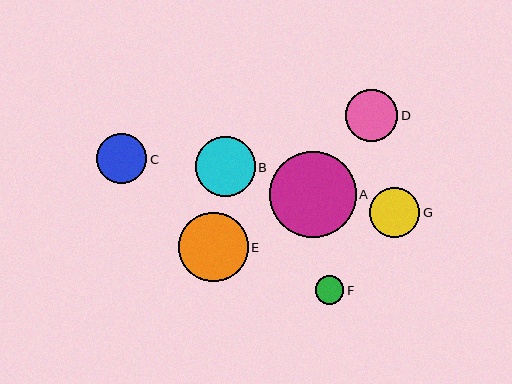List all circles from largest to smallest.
From largest to smallest: A, E, B, D, C, G, F.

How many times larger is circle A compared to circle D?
Circle A is approximately 1.6 times the size of circle D.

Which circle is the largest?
Circle A is the largest with a size of approximately 86 pixels.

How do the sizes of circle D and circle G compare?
Circle D and circle G are approximately the same size.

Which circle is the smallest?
Circle F is the smallest with a size of approximately 29 pixels.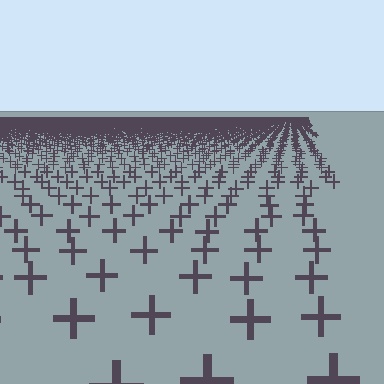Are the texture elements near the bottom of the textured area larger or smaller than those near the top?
Larger. Near the bottom, elements are closer to the viewer and appear at a bigger on-screen size.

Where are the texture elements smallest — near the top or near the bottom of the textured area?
Near the top.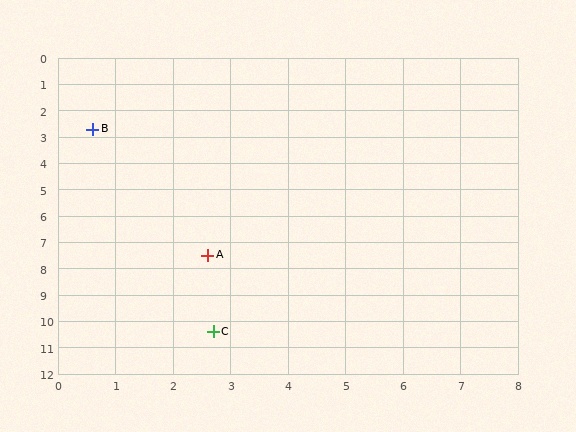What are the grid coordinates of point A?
Point A is at approximately (2.6, 7.5).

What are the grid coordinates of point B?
Point B is at approximately (0.6, 2.7).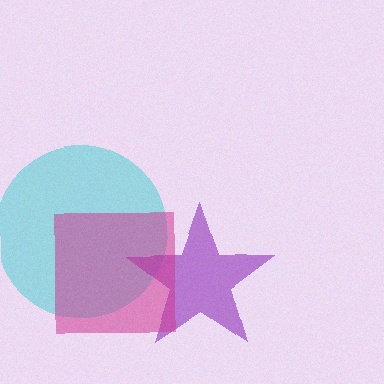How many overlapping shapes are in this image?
There are 3 overlapping shapes in the image.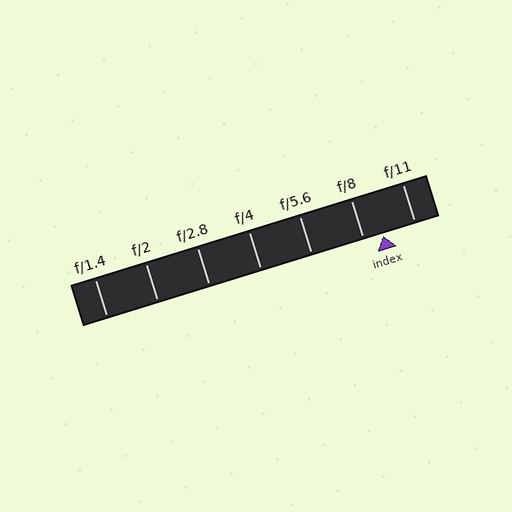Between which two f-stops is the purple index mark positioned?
The index mark is between f/8 and f/11.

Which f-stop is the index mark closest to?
The index mark is closest to f/8.